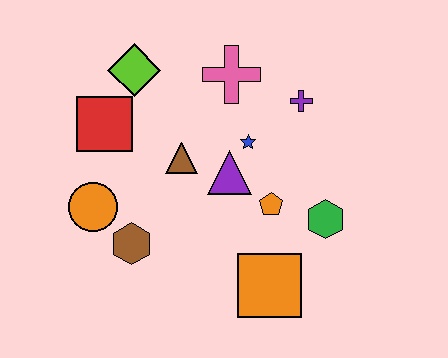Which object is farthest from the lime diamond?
The orange square is farthest from the lime diamond.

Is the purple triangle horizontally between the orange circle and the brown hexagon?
No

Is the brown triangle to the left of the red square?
No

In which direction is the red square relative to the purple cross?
The red square is to the left of the purple cross.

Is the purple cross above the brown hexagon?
Yes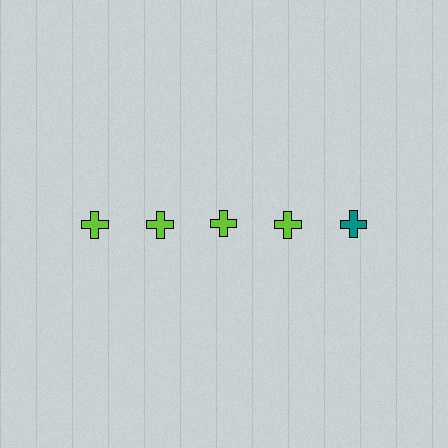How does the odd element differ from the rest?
It has a different color: teal instead of lime.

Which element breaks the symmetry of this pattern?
The teal cross in the top row, rightmost column breaks the symmetry. All other shapes are lime crosses.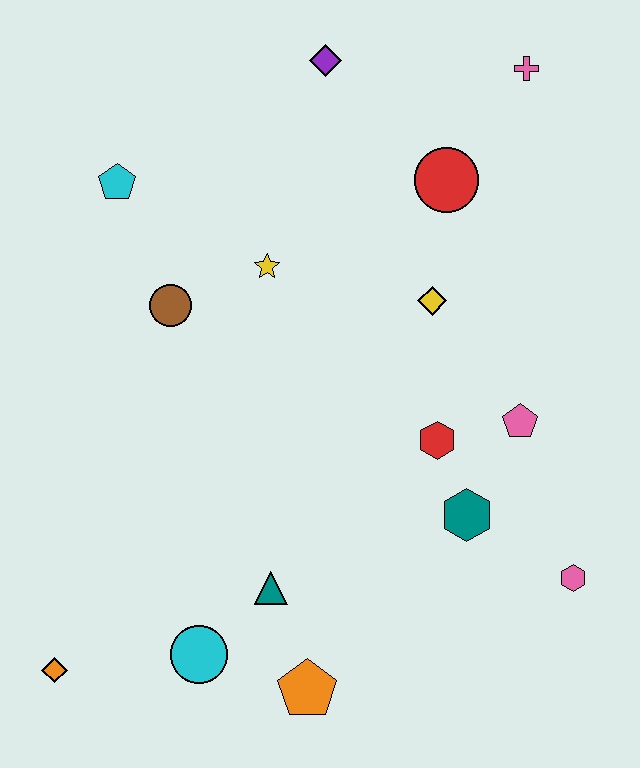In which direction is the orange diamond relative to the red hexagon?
The orange diamond is to the left of the red hexagon.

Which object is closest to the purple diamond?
The red circle is closest to the purple diamond.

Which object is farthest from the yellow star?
The orange diamond is farthest from the yellow star.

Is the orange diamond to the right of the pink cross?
No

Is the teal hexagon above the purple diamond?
No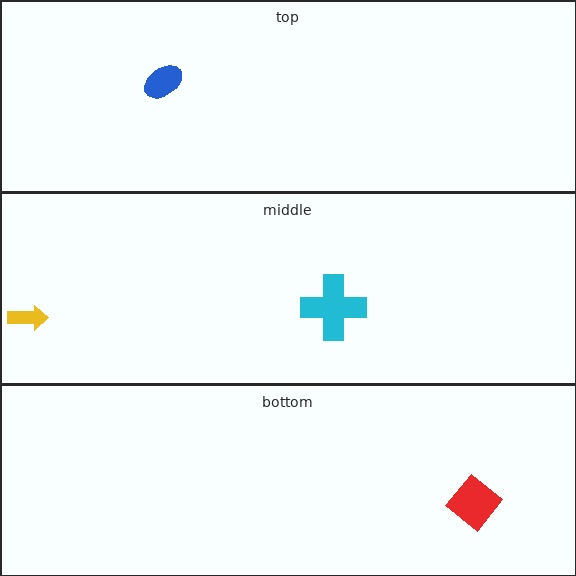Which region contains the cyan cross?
The middle region.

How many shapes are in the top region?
1.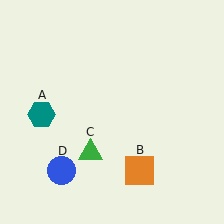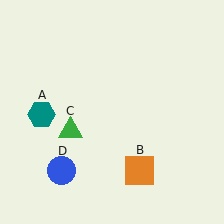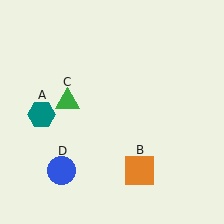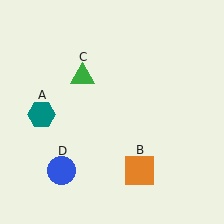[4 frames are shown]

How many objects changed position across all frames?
1 object changed position: green triangle (object C).